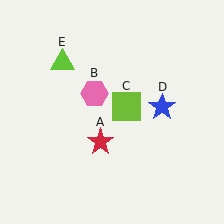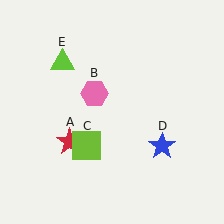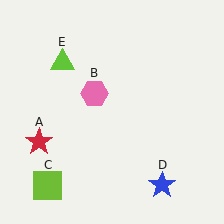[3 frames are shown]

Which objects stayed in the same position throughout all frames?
Pink hexagon (object B) and lime triangle (object E) remained stationary.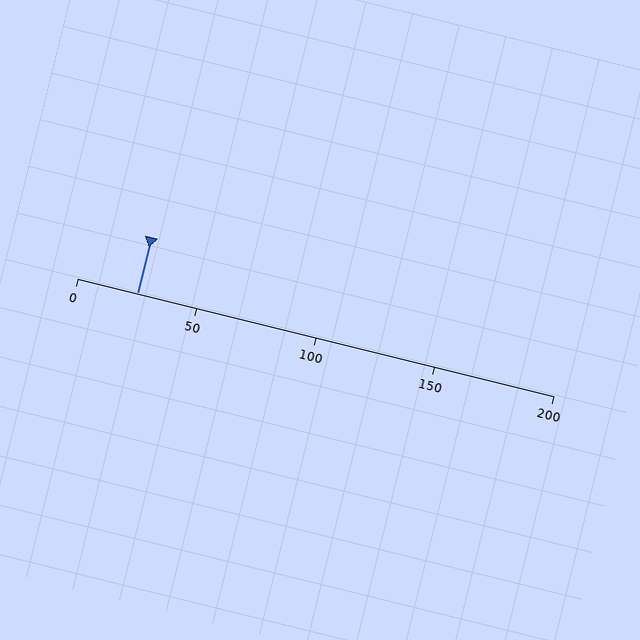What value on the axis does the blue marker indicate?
The marker indicates approximately 25.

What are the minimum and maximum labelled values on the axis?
The axis runs from 0 to 200.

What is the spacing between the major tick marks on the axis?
The major ticks are spaced 50 apart.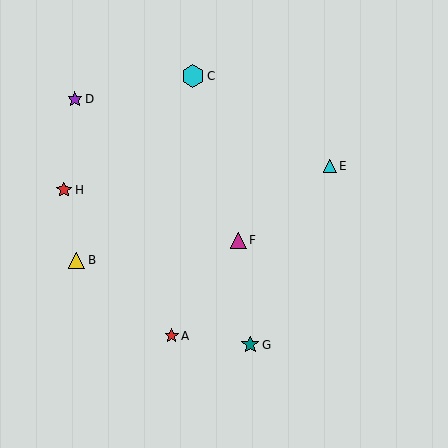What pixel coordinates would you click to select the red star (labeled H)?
Click at (64, 190) to select the red star H.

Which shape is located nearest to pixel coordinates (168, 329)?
The red star (labeled A) at (172, 336) is nearest to that location.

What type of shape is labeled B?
Shape B is a yellow triangle.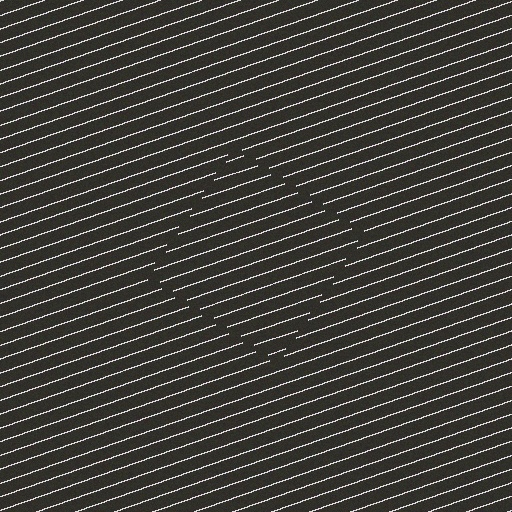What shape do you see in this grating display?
An illusory square. The interior of the shape contains the same grating, shifted by half a period — the contour is defined by the phase discontinuity where line-ends from the inner and outer gratings abut.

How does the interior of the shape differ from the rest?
The interior of the shape contains the same grating, shifted by half a period — the contour is defined by the phase discontinuity where line-ends from the inner and outer gratings abut.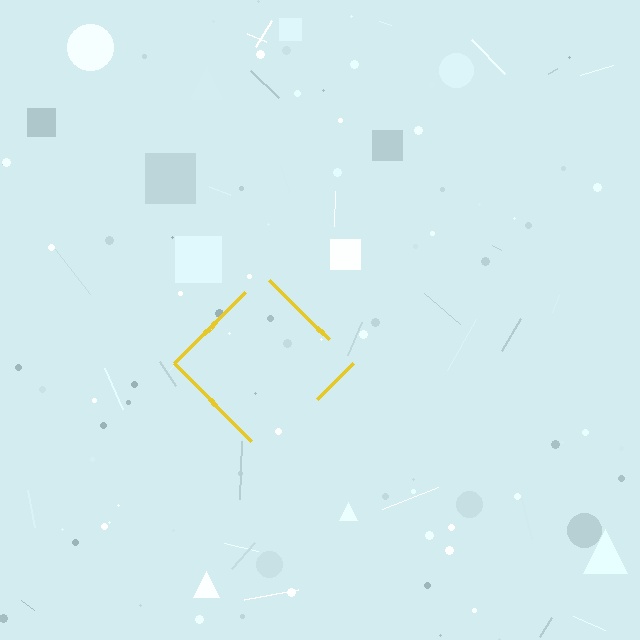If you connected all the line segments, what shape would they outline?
They would outline a diamond.